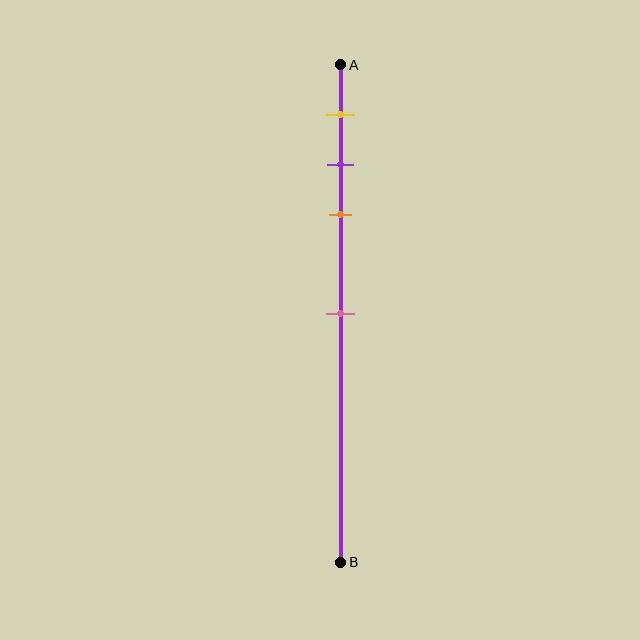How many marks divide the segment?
There are 4 marks dividing the segment.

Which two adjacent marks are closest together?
The purple and orange marks are the closest adjacent pair.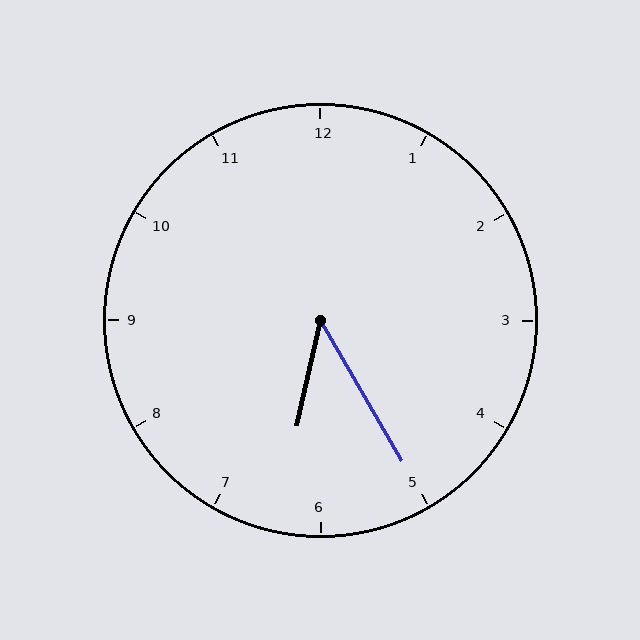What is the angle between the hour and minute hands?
Approximately 42 degrees.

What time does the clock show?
6:25.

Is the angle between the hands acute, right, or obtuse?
It is acute.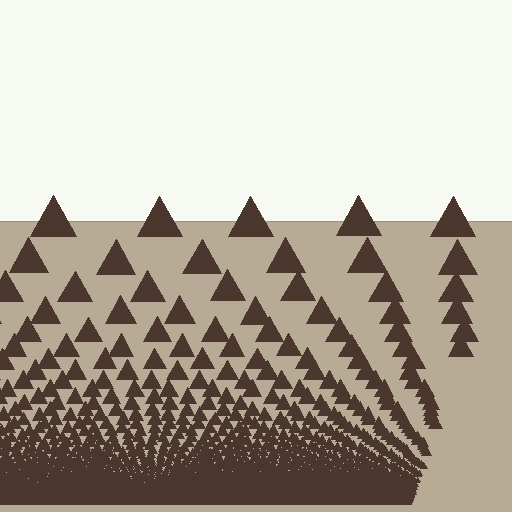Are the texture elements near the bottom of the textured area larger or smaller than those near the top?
Smaller. The gradient is inverted — elements near the bottom are smaller and denser.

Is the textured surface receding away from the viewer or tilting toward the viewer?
The surface appears to tilt toward the viewer. Texture elements get larger and sparser toward the top.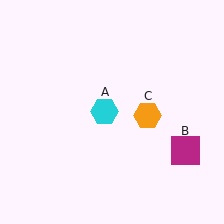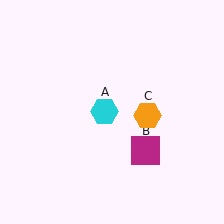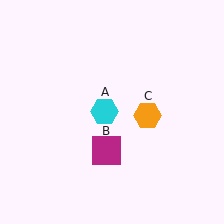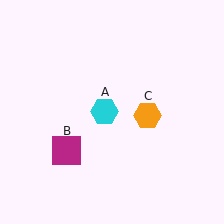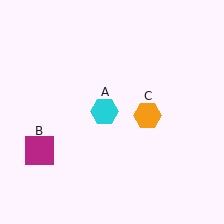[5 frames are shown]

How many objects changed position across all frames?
1 object changed position: magenta square (object B).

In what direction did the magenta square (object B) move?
The magenta square (object B) moved left.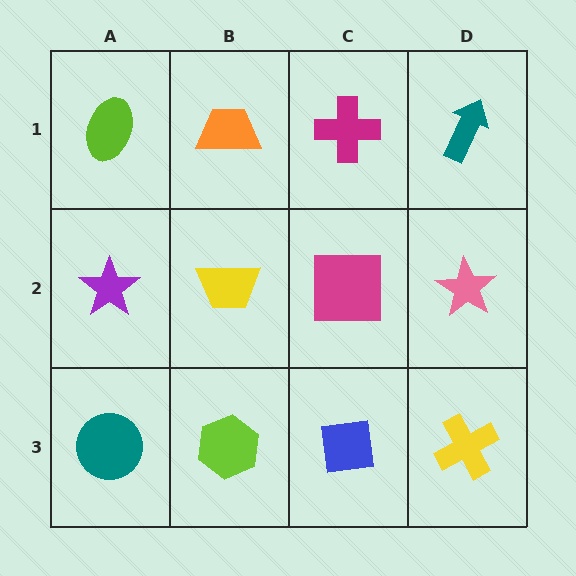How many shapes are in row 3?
4 shapes.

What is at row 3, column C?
A blue square.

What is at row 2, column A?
A purple star.